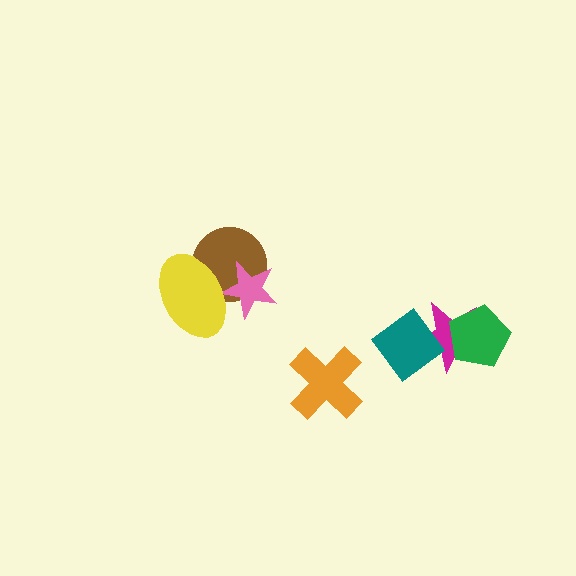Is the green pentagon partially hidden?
No, no other shape covers it.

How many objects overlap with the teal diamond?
1 object overlaps with the teal diamond.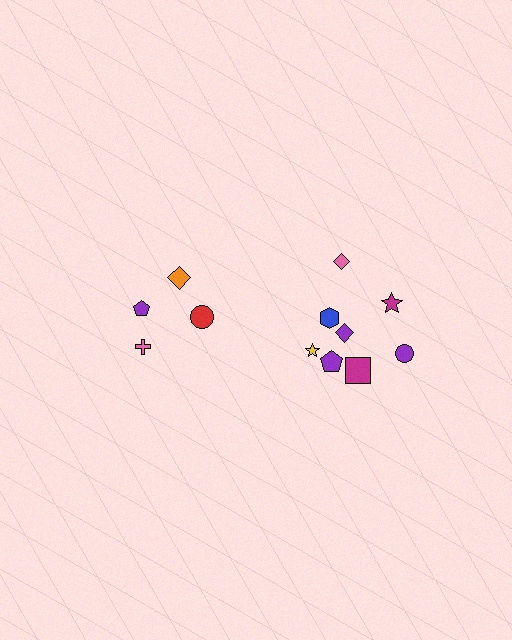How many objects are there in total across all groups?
There are 12 objects.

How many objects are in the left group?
There are 4 objects.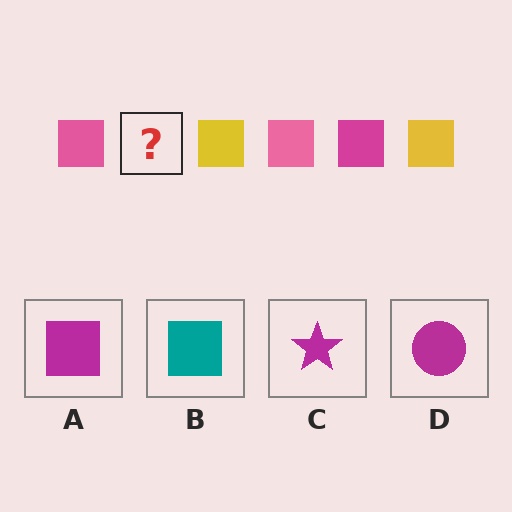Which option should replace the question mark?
Option A.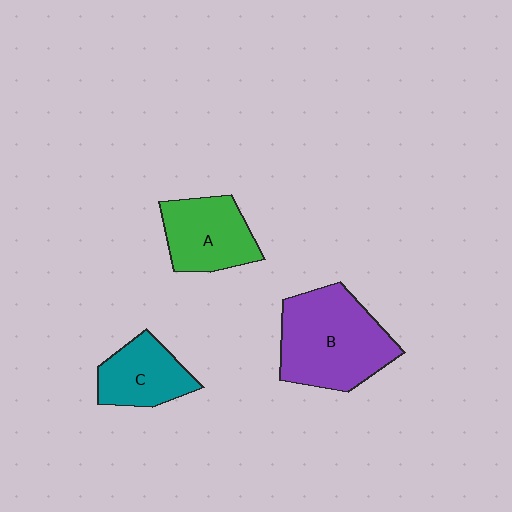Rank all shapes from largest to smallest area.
From largest to smallest: B (purple), A (green), C (teal).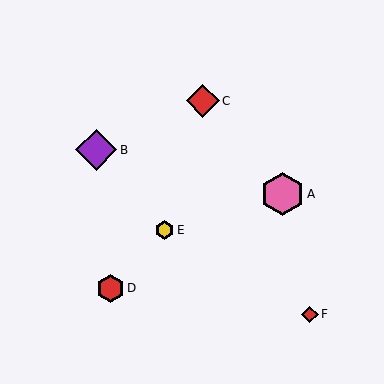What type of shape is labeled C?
Shape C is a red diamond.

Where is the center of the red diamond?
The center of the red diamond is at (203, 101).